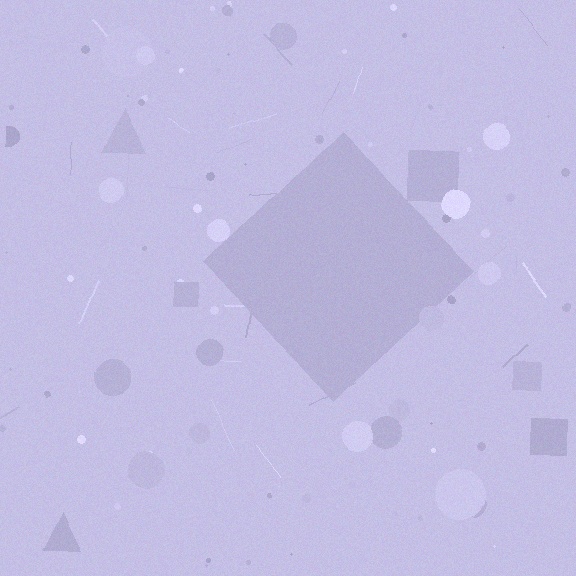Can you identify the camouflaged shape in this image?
The camouflaged shape is a diamond.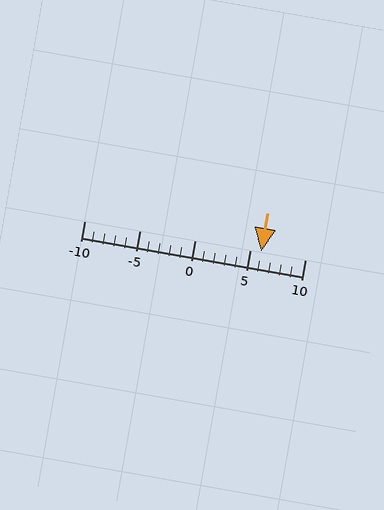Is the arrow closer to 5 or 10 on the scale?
The arrow is closer to 5.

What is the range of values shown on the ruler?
The ruler shows values from -10 to 10.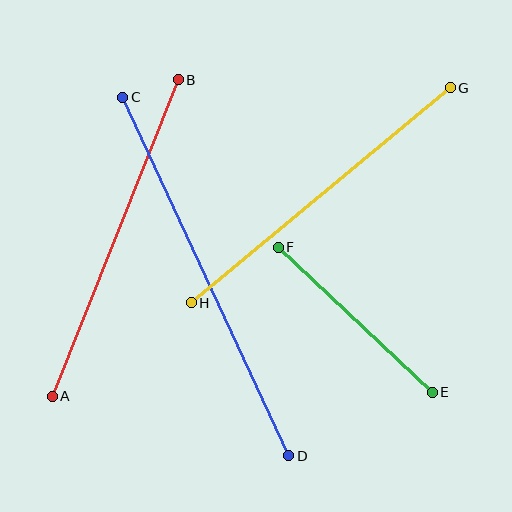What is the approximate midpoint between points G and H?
The midpoint is at approximately (321, 195) pixels.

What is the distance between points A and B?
The distance is approximately 341 pixels.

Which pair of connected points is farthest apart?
Points C and D are farthest apart.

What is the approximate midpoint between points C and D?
The midpoint is at approximately (206, 276) pixels.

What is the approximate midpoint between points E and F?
The midpoint is at approximately (355, 320) pixels.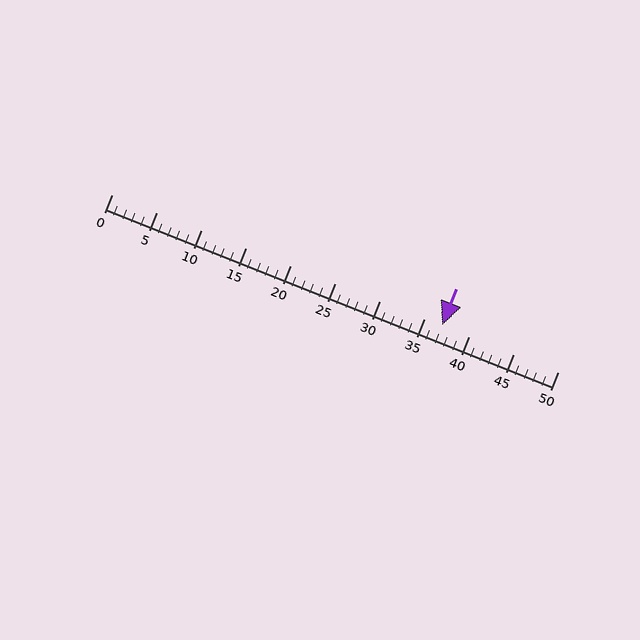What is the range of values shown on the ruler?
The ruler shows values from 0 to 50.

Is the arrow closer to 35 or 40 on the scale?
The arrow is closer to 35.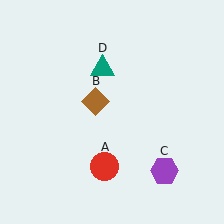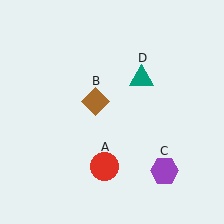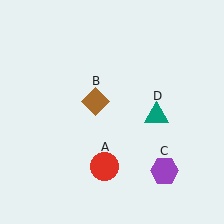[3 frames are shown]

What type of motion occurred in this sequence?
The teal triangle (object D) rotated clockwise around the center of the scene.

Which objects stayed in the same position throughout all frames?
Red circle (object A) and brown diamond (object B) and purple hexagon (object C) remained stationary.